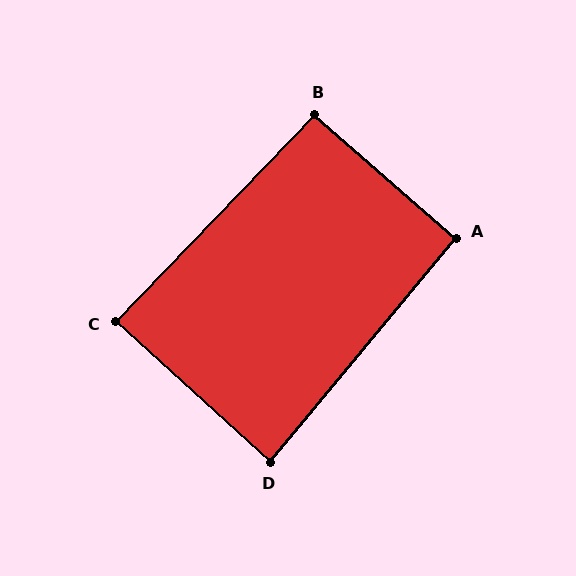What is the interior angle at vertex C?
Approximately 88 degrees (approximately right).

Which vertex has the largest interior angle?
B, at approximately 93 degrees.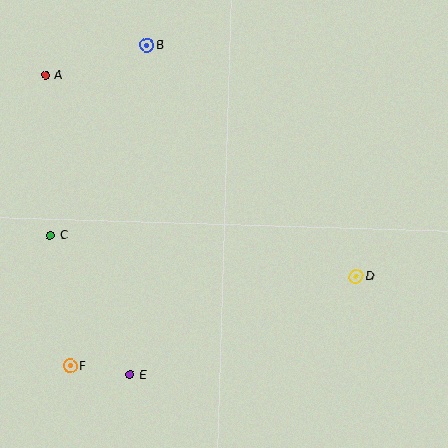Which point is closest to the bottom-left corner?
Point F is closest to the bottom-left corner.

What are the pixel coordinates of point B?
Point B is at (147, 45).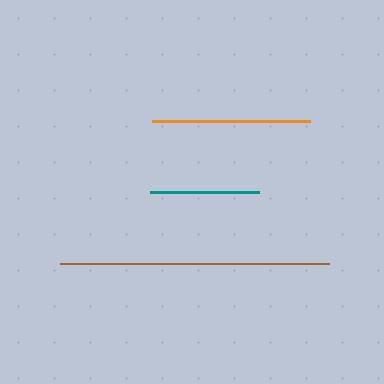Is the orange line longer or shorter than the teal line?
The orange line is longer than the teal line.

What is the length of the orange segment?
The orange segment is approximately 158 pixels long.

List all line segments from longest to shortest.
From longest to shortest: brown, orange, teal.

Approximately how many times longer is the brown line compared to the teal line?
The brown line is approximately 2.5 times the length of the teal line.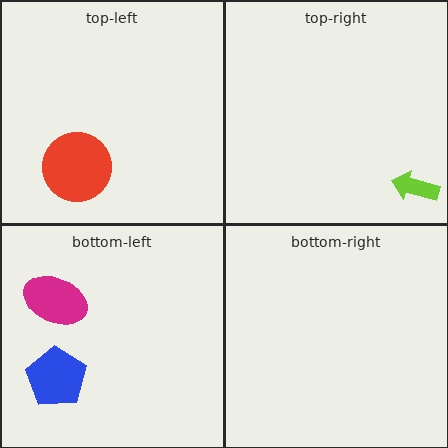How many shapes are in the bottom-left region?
2.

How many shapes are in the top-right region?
1.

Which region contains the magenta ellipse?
The bottom-left region.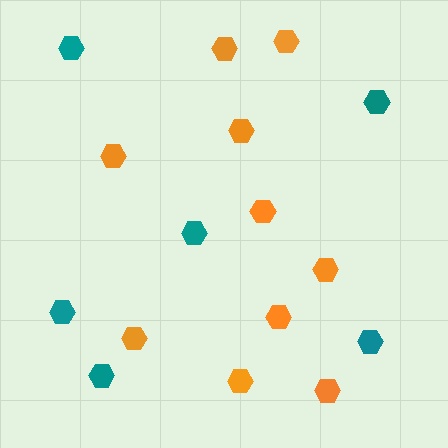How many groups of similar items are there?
There are 2 groups: one group of orange hexagons (10) and one group of teal hexagons (6).